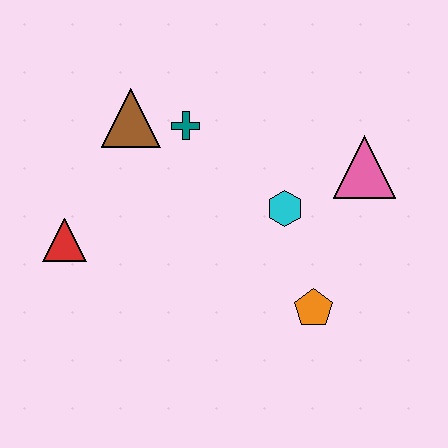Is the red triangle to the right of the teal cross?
No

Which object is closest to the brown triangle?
The teal cross is closest to the brown triangle.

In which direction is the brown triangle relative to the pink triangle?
The brown triangle is to the left of the pink triangle.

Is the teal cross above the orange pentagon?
Yes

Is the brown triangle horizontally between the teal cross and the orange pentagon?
No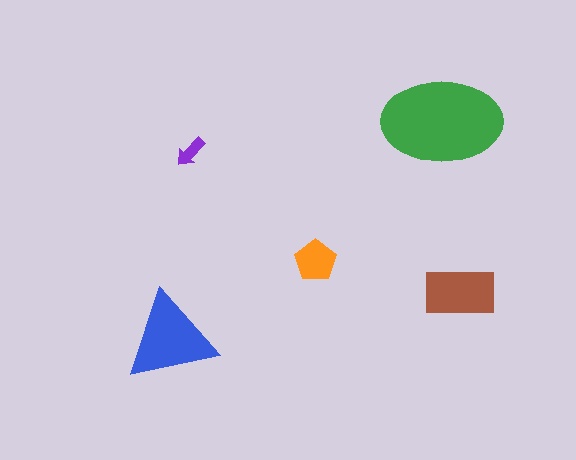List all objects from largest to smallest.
The green ellipse, the blue triangle, the brown rectangle, the orange pentagon, the purple arrow.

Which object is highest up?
The green ellipse is topmost.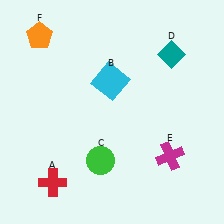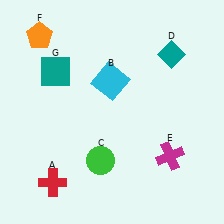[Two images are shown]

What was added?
A teal square (G) was added in Image 2.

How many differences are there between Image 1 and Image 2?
There is 1 difference between the two images.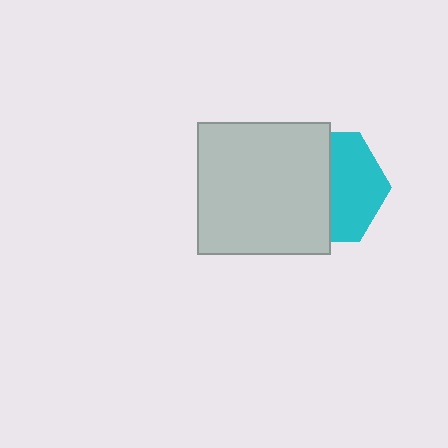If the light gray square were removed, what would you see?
You would see the complete cyan hexagon.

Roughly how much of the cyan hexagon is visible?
About half of it is visible (roughly 47%).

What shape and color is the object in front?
The object in front is a light gray square.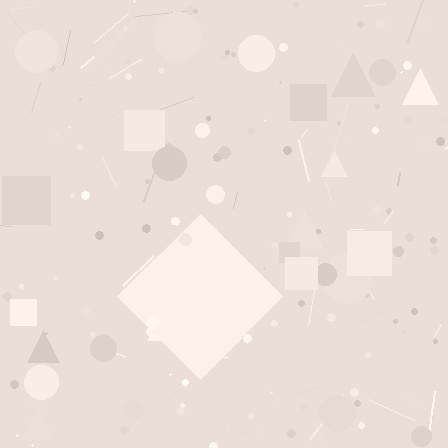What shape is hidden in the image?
A diamond is hidden in the image.